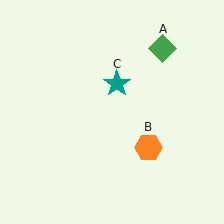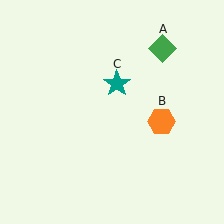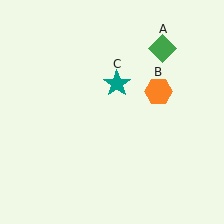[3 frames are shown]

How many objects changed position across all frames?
1 object changed position: orange hexagon (object B).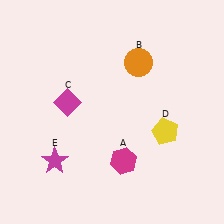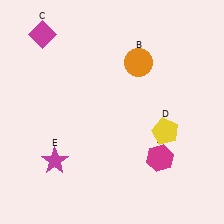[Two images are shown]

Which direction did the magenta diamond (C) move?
The magenta diamond (C) moved up.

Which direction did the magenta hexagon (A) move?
The magenta hexagon (A) moved right.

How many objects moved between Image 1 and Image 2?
2 objects moved between the two images.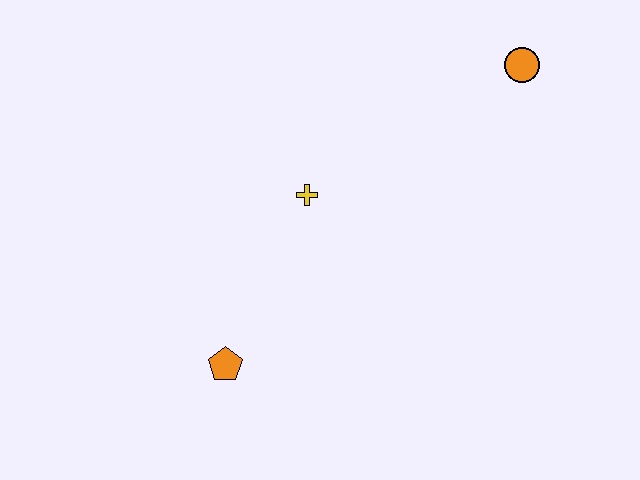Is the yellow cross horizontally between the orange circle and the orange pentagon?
Yes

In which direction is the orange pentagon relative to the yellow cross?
The orange pentagon is below the yellow cross.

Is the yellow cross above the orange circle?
No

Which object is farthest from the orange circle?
The orange pentagon is farthest from the orange circle.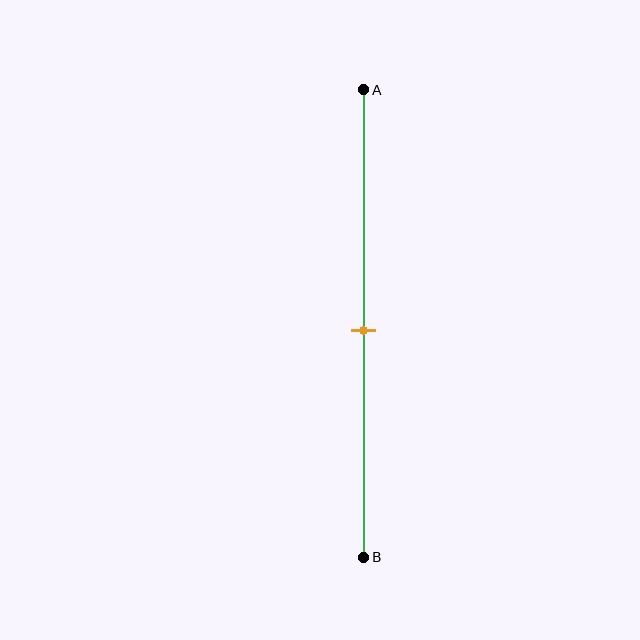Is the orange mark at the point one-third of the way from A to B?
No, the mark is at about 50% from A, not at the 33% one-third point.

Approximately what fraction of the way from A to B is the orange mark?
The orange mark is approximately 50% of the way from A to B.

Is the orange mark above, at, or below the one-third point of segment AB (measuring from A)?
The orange mark is below the one-third point of segment AB.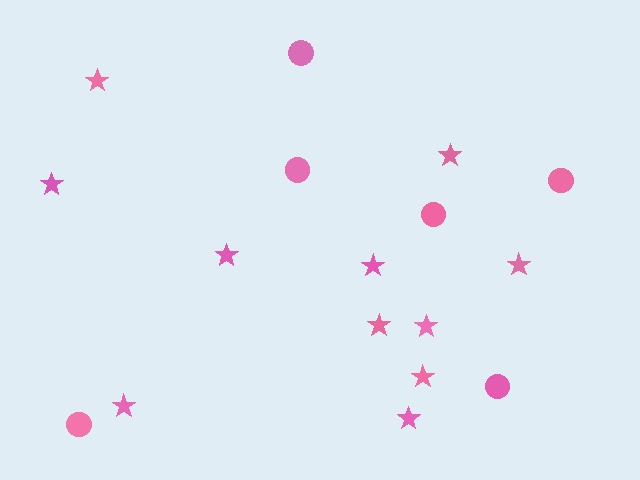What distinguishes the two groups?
There are 2 groups: one group of circles (6) and one group of stars (11).